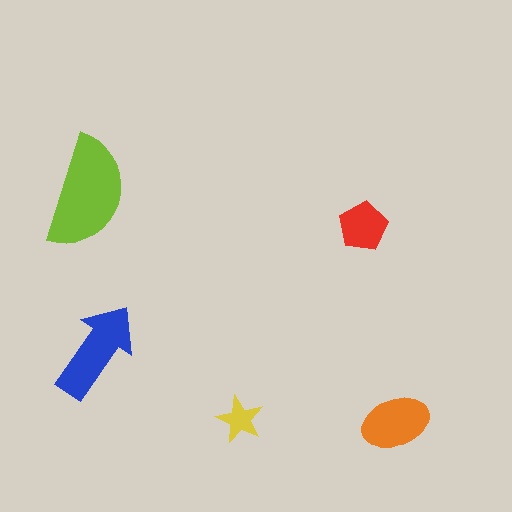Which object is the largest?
The lime semicircle.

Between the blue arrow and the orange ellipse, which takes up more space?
The blue arrow.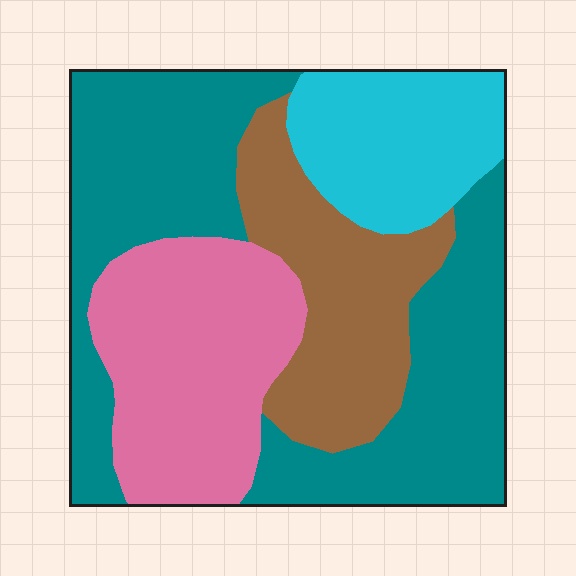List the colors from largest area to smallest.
From largest to smallest: teal, pink, brown, cyan.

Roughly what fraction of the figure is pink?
Pink takes up less than a quarter of the figure.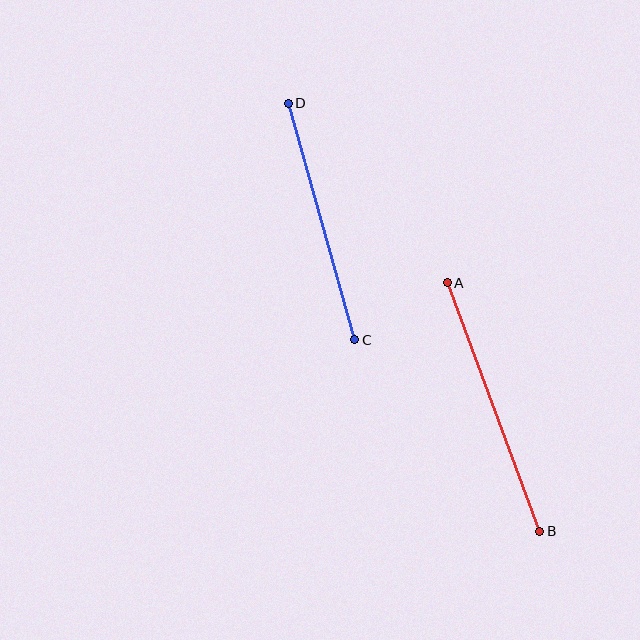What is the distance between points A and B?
The distance is approximately 265 pixels.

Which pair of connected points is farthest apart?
Points A and B are farthest apart.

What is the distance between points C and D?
The distance is approximately 246 pixels.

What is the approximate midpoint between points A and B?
The midpoint is at approximately (493, 407) pixels.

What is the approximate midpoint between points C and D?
The midpoint is at approximately (322, 221) pixels.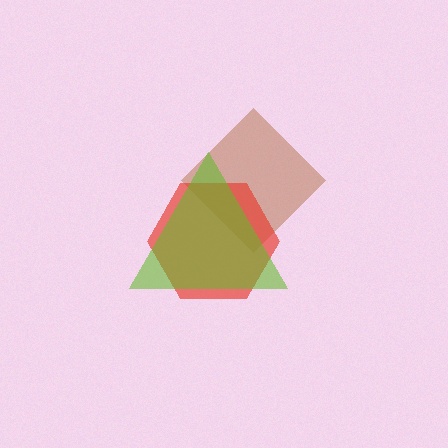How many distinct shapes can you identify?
There are 3 distinct shapes: a brown diamond, a red hexagon, a lime triangle.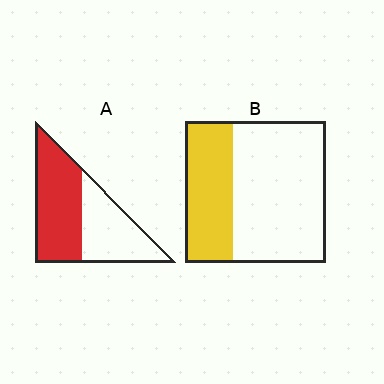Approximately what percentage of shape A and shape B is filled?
A is approximately 55% and B is approximately 35%.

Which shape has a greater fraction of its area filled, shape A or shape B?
Shape A.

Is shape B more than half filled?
No.